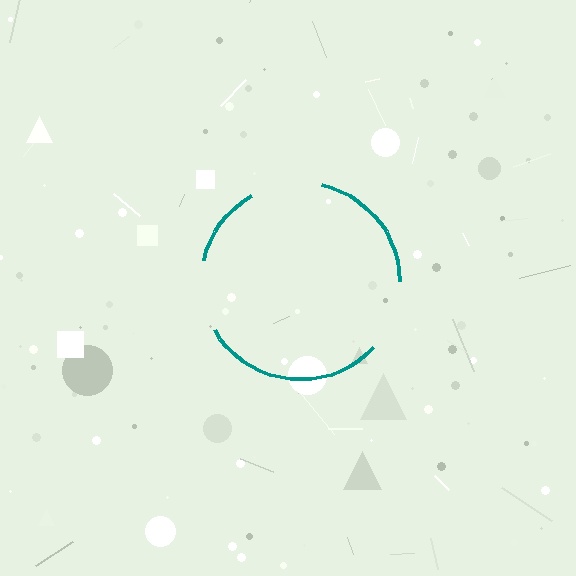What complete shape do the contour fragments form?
The contour fragments form a circle.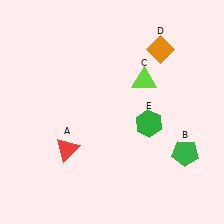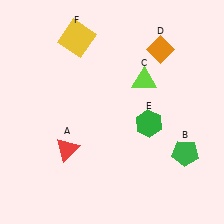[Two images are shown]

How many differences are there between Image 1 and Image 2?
There is 1 difference between the two images.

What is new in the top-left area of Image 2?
A yellow square (F) was added in the top-left area of Image 2.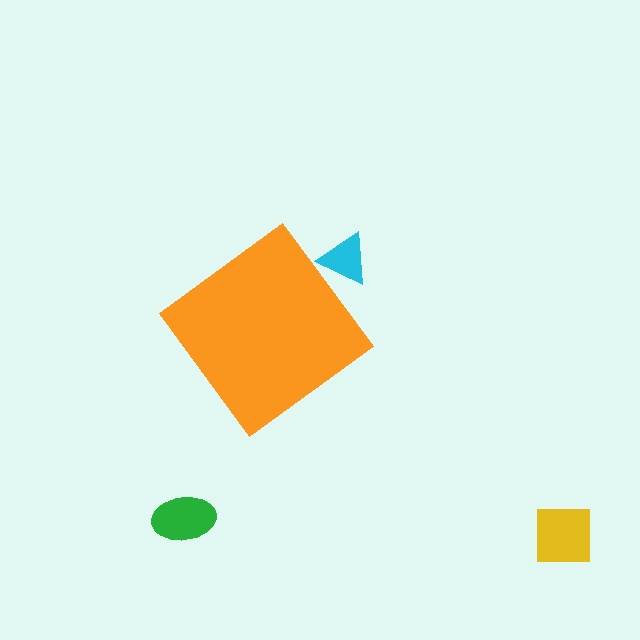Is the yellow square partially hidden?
No, the yellow square is fully visible.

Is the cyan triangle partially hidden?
Yes, the cyan triangle is partially hidden behind the orange diamond.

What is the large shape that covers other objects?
An orange diamond.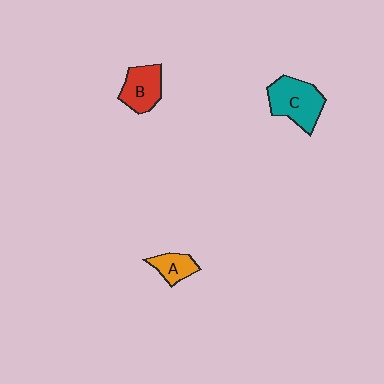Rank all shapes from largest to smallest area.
From largest to smallest: C (teal), B (red), A (orange).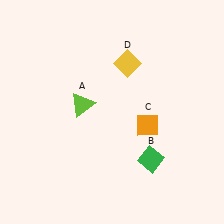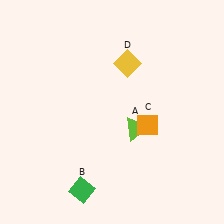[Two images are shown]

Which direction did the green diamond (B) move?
The green diamond (B) moved left.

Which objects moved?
The objects that moved are: the lime triangle (A), the green diamond (B).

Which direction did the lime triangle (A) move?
The lime triangle (A) moved right.